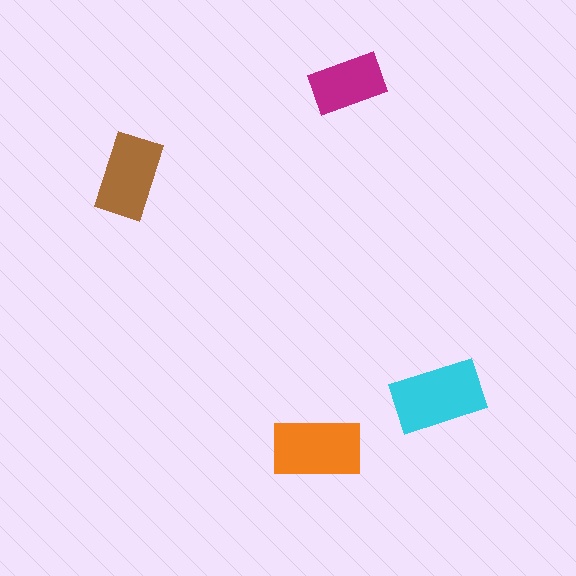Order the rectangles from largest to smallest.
the cyan one, the orange one, the brown one, the magenta one.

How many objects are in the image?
There are 4 objects in the image.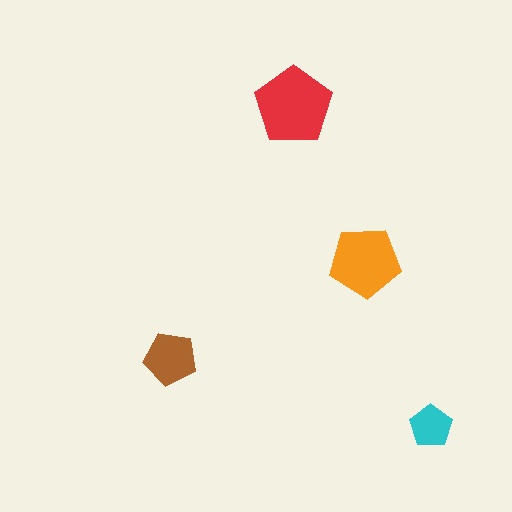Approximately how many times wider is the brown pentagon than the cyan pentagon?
About 1.5 times wider.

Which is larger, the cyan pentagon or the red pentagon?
The red one.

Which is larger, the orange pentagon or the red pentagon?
The red one.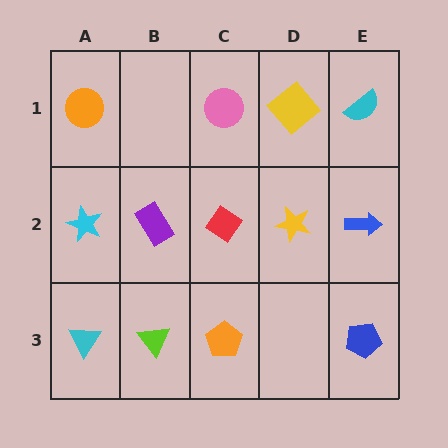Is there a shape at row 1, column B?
No, that cell is empty.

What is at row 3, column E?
A blue pentagon.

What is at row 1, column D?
A yellow diamond.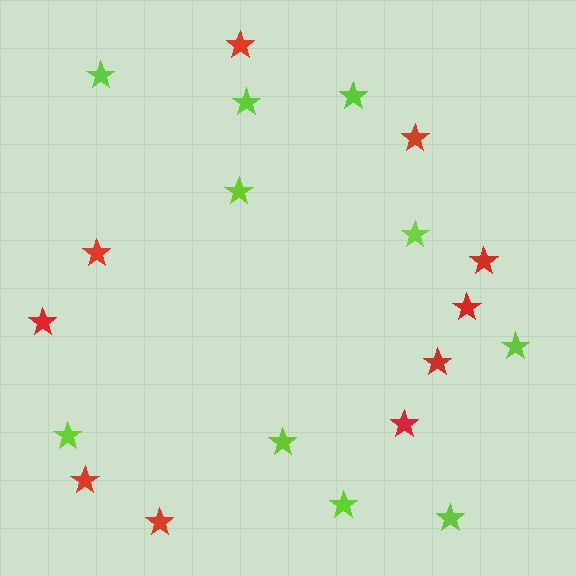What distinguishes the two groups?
There are 2 groups: one group of red stars (10) and one group of lime stars (10).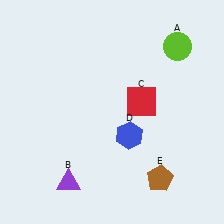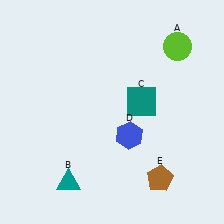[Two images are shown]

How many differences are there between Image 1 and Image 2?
There are 2 differences between the two images.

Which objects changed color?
B changed from purple to teal. C changed from red to teal.